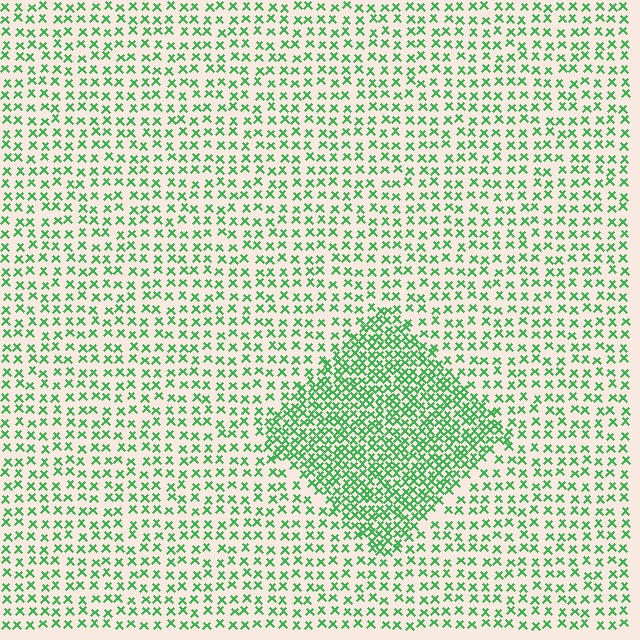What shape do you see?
I see a diamond.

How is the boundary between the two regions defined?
The boundary is defined by a change in element density (approximately 2.2x ratio). All elements are the same color, size, and shape.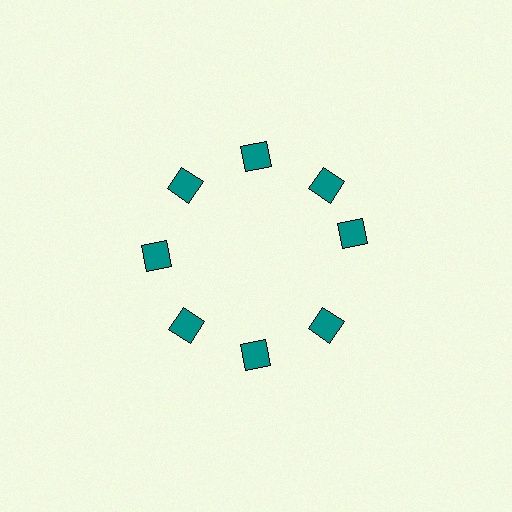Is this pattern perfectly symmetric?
No. The 8 teal squares are arranged in a ring, but one element near the 3 o'clock position is rotated out of alignment along the ring, breaking the 8-fold rotational symmetry.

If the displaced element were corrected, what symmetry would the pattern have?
It would have 8-fold rotational symmetry — the pattern would map onto itself every 45 degrees.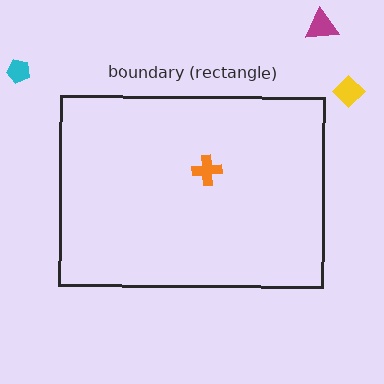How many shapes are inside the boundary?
1 inside, 3 outside.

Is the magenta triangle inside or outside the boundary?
Outside.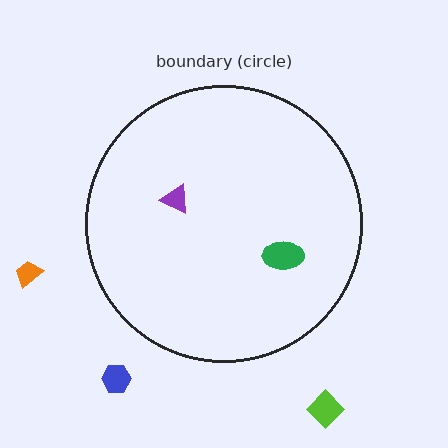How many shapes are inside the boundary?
2 inside, 3 outside.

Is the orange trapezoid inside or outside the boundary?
Outside.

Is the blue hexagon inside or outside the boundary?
Outside.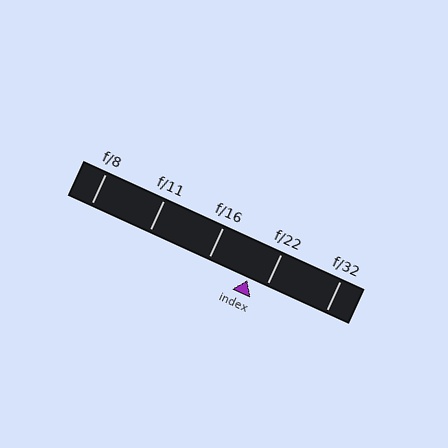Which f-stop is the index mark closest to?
The index mark is closest to f/22.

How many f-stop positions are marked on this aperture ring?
There are 5 f-stop positions marked.